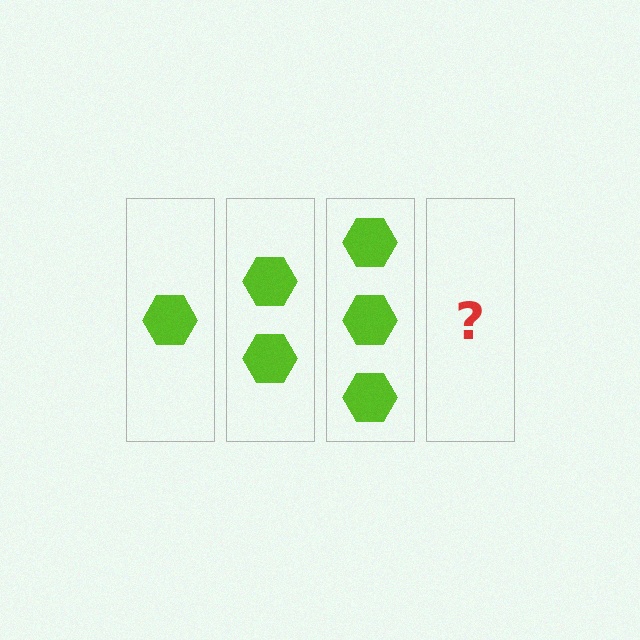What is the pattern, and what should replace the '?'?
The pattern is that each step adds one more hexagon. The '?' should be 4 hexagons.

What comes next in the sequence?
The next element should be 4 hexagons.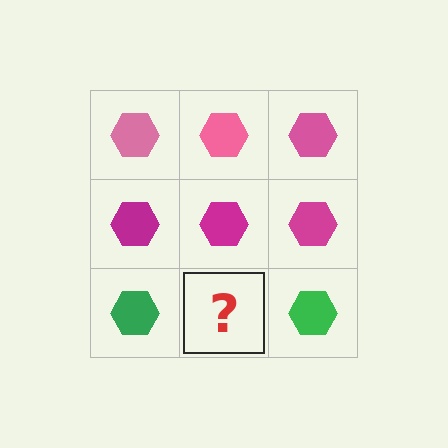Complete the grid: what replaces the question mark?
The question mark should be replaced with a green hexagon.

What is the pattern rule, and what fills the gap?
The rule is that each row has a consistent color. The gap should be filled with a green hexagon.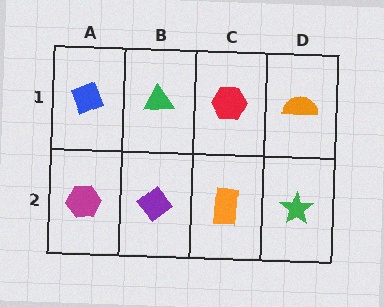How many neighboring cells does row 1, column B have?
3.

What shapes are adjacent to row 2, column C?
A red hexagon (row 1, column C), a purple diamond (row 2, column B), a green star (row 2, column D).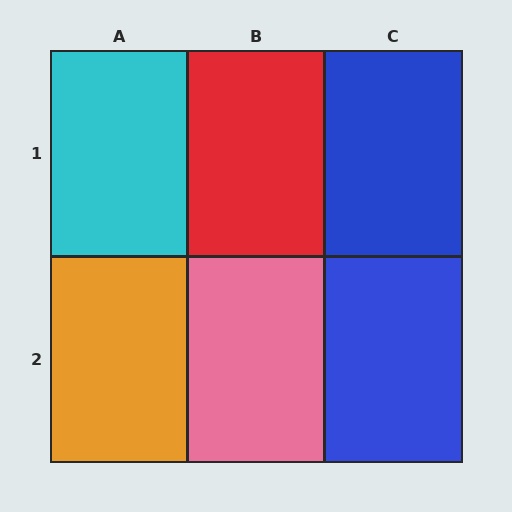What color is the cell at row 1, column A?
Cyan.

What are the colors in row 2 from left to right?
Orange, pink, blue.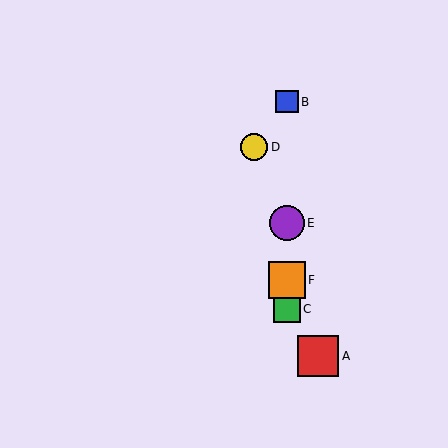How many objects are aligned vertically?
4 objects (B, C, E, F) are aligned vertically.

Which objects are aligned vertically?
Objects B, C, E, F are aligned vertically.